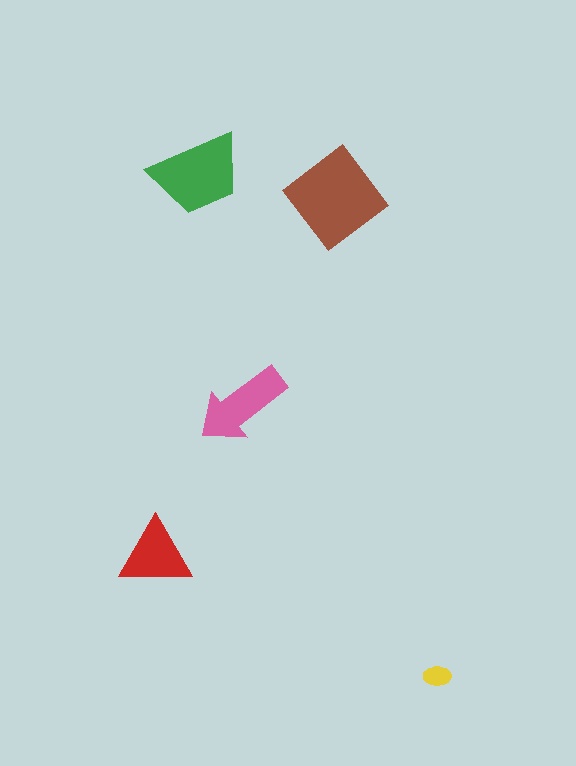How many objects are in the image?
There are 5 objects in the image.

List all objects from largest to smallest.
The brown diamond, the green trapezoid, the pink arrow, the red triangle, the yellow ellipse.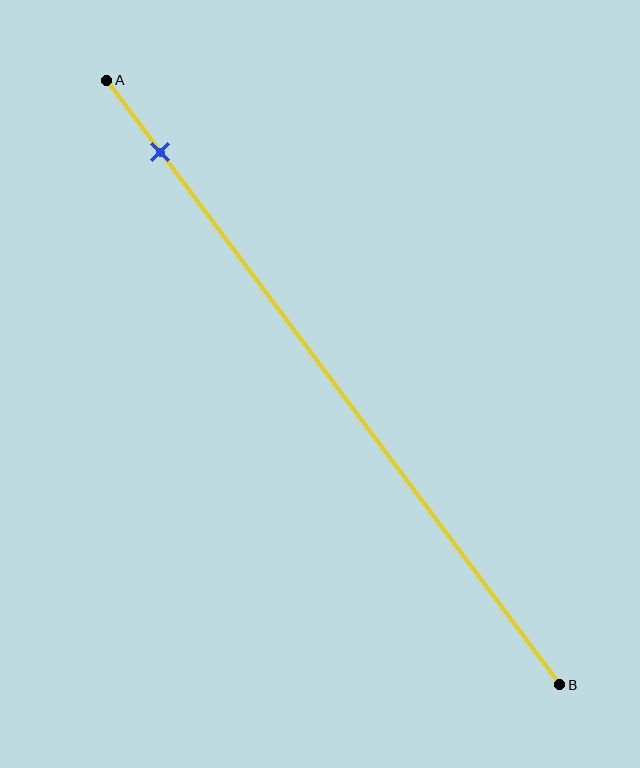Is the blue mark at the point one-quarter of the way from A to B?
No, the mark is at about 10% from A, not at the 25% one-quarter point.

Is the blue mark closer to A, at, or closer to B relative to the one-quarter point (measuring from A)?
The blue mark is closer to point A than the one-quarter point of segment AB.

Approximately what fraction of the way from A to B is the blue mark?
The blue mark is approximately 10% of the way from A to B.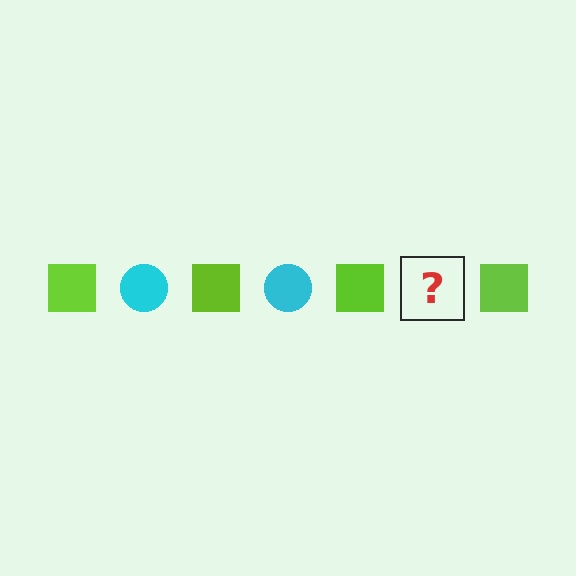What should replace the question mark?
The question mark should be replaced with a cyan circle.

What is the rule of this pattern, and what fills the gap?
The rule is that the pattern alternates between lime square and cyan circle. The gap should be filled with a cyan circle.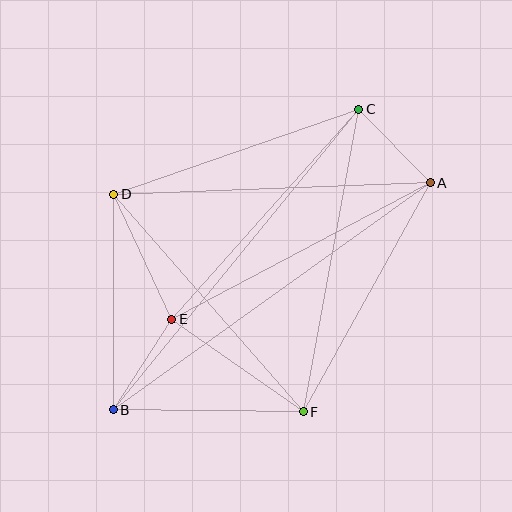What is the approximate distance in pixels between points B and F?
The distance between B and F is approximately 190 pixels.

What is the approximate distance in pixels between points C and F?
The distance between C and F is approximately 308 pixels.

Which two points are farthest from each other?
Points A and B are farthest from each other.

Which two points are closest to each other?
Points A and C are closest to each other.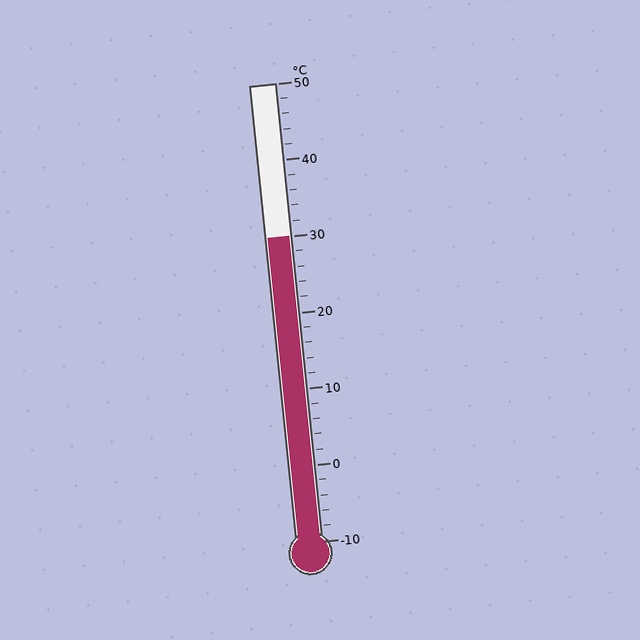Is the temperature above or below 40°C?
The temperature is below 40°C.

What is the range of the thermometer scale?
The thermometer scale ranges from -10°C to 50°C.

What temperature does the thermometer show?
The thermometer shows approximately 30°C.